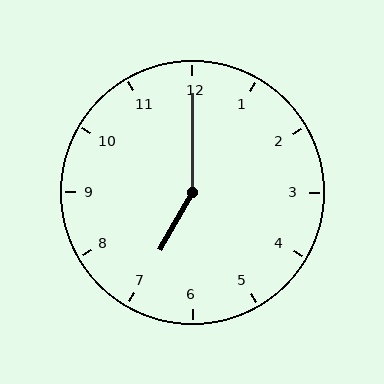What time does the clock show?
7:00.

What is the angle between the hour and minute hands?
Approximately 150 degrees.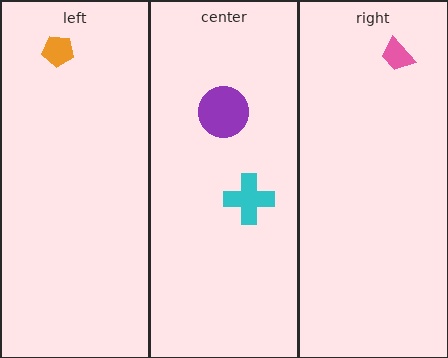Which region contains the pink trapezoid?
The right region.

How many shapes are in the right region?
1.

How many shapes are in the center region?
2.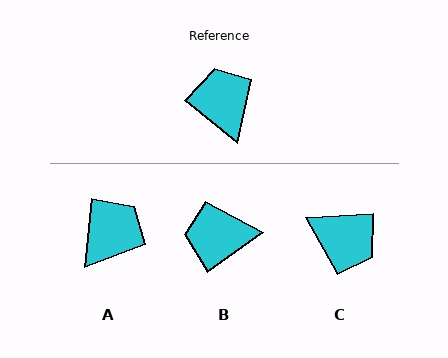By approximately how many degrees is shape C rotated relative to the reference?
Approximately 139 degrees clockwise.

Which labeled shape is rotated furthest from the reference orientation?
C, about 139 degrees away.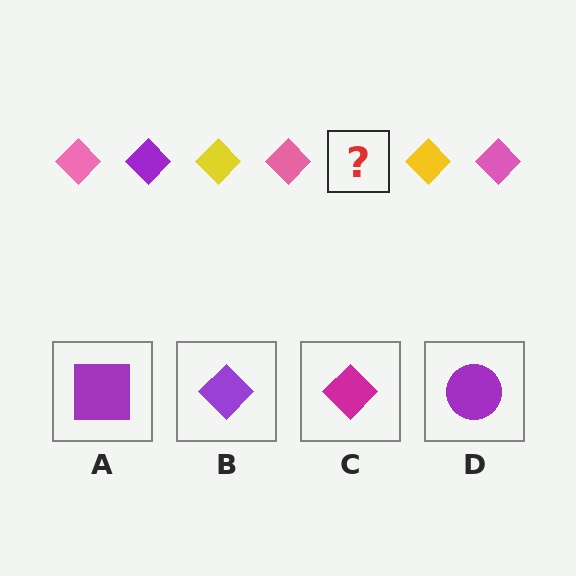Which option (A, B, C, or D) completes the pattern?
B.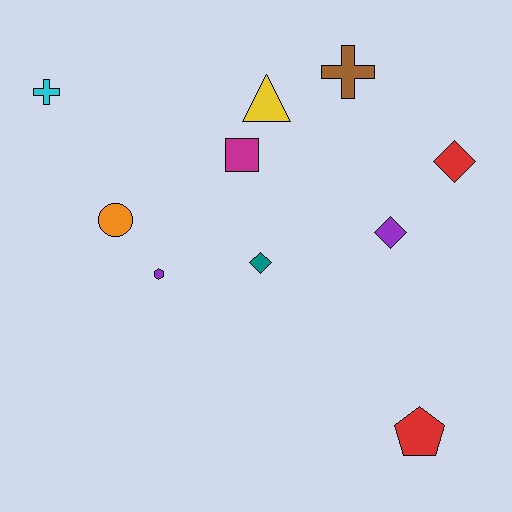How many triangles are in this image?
There is 1 triangle.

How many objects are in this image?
There are 10 objects.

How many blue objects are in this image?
There are no blue objects.